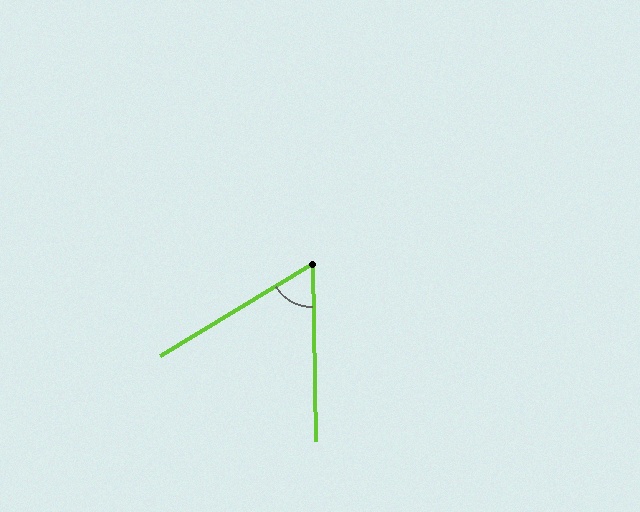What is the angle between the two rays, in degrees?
Approximately 60 degrees.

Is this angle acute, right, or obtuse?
It is acute.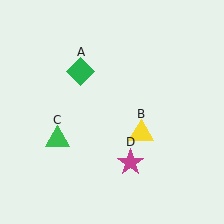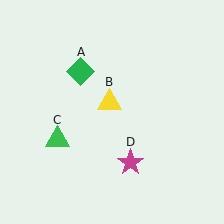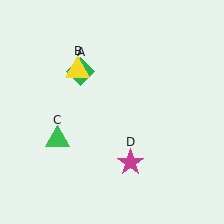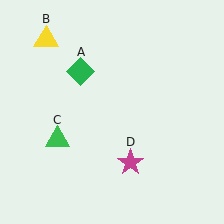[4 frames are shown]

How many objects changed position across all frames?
1 object changed position: yellow triangle (object B).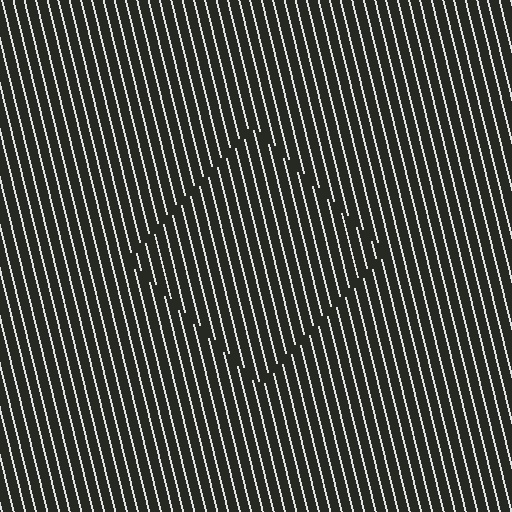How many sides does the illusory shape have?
4 sides — the line-ends trace a square.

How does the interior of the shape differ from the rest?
The interior of the shape contains the same grating, shifted by half a period — the contour is defined by the phase discontinuity where line-ends from the inner and outer gratings abut.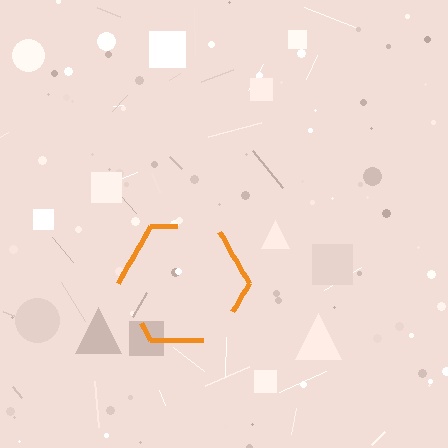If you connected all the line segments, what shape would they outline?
They would outline a hexagon.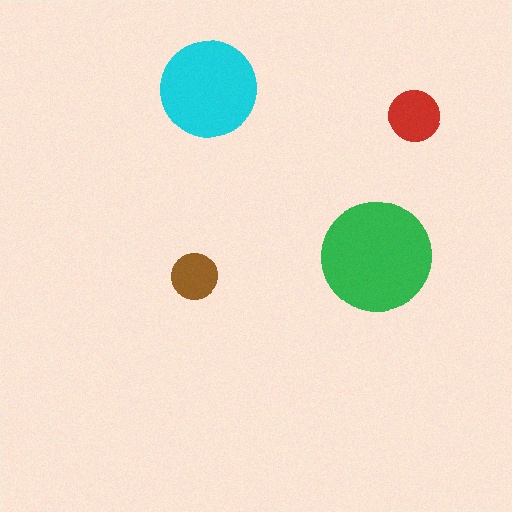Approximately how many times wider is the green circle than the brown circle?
About 2.5 times wider.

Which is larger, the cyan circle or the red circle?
The cyan one.